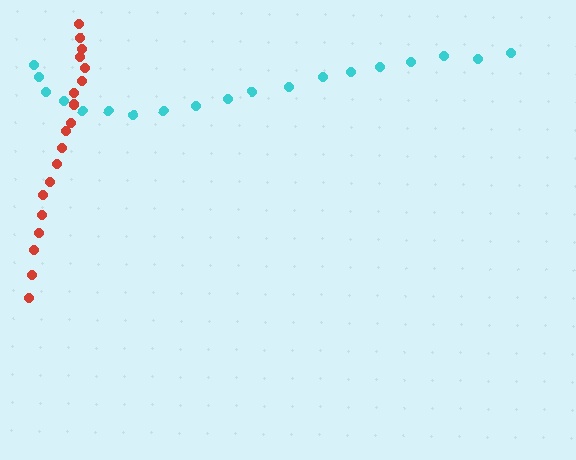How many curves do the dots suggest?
There are 2 distinct paths.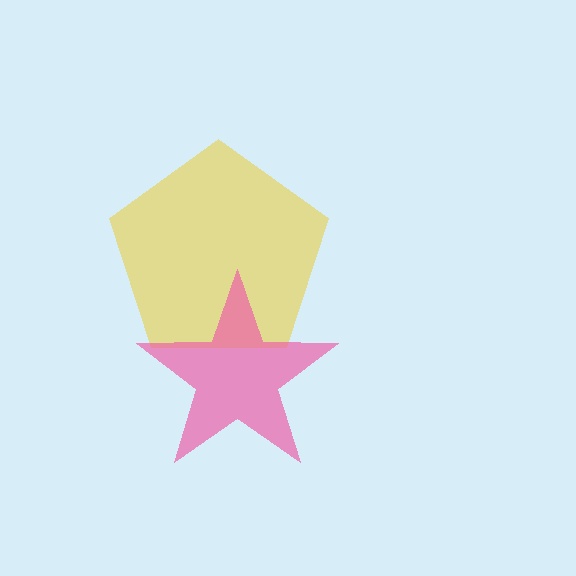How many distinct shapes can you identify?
There are 2 distinct shapes: a yellow pentagon, a pink star.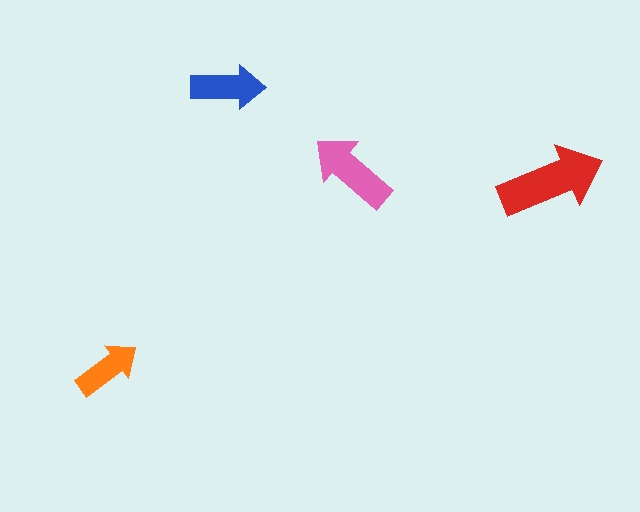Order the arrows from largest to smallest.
the red one, the pink one, the blue one, the orange one.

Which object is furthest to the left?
The orange arrow is leftmost.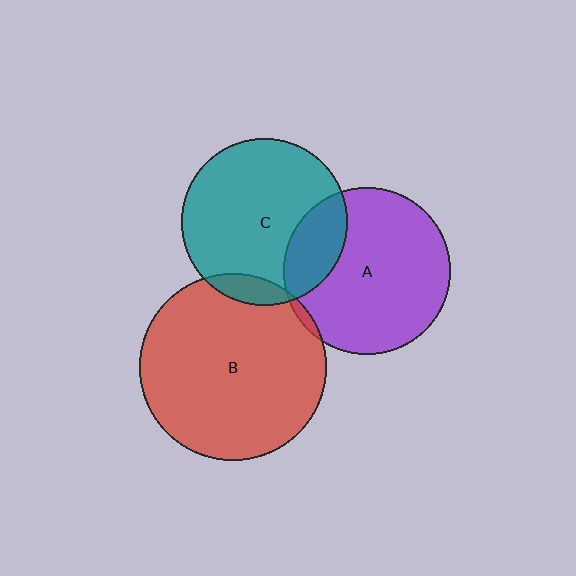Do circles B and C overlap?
Yes.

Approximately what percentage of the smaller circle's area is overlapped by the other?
Approximately 10%.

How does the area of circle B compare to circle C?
Approximately 1.3 times.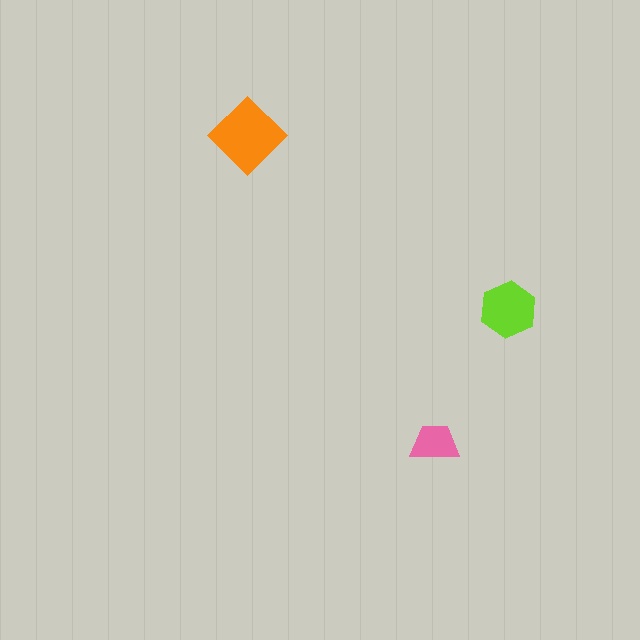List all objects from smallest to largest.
The pink trapezoid, the lime hexagon, the orange diamond.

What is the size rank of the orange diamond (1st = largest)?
1st.